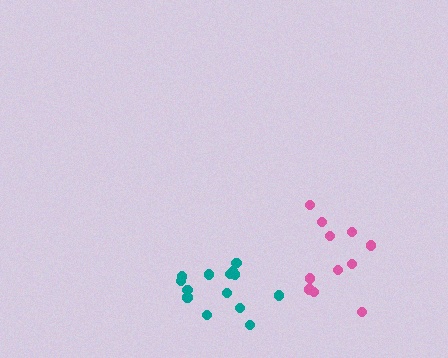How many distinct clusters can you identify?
There are 2 distinct clusters.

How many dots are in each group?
Group 1: 11 dots, Group 2: 15 dots (26 total).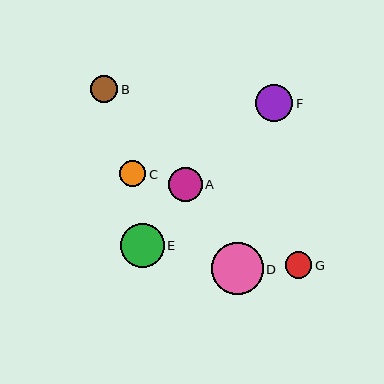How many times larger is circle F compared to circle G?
Circle F is approximately 1.4 times the size of circle G.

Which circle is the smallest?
Circle C is the smallest with a size of approximately 26 pixels.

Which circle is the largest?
Circle D is the largest with a size of approximately 52 pixels.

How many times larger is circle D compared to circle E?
Circle D is approximately 1.2 times the size of circle E.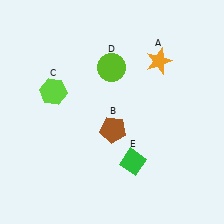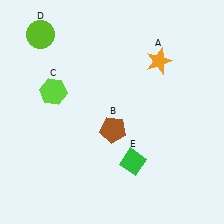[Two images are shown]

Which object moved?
The lime circle (D) moved left.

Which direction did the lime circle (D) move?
The lime circle (D) moved left.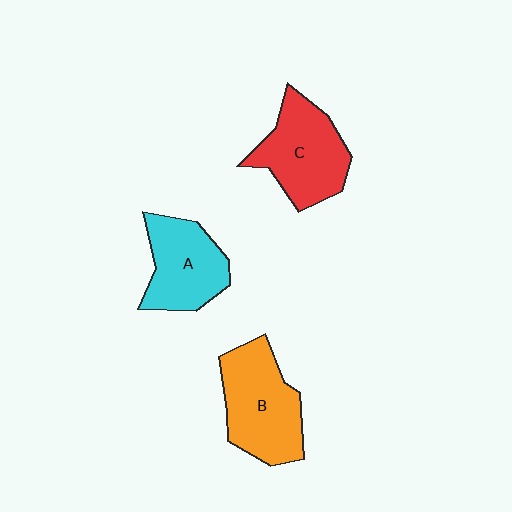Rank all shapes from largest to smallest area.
From largest to smallest: B (orange), C (red), A (cyan).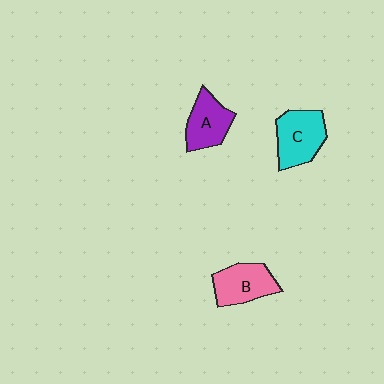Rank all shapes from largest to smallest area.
From largest to smallest: C (cyan), B (pink), A (purple).